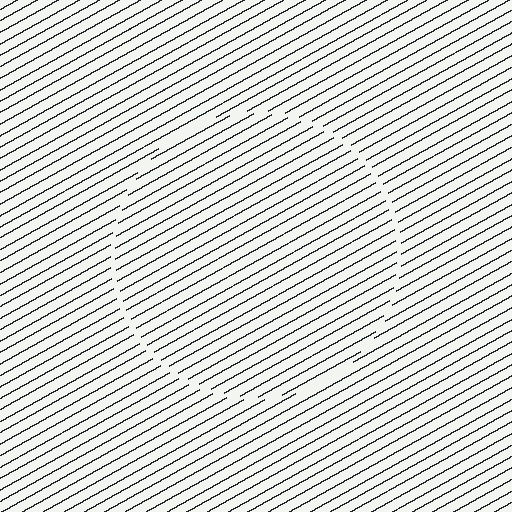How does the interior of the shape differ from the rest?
The interior of the shape contains the same grating, shifted by half a period — the contour is defined by the phase discontinuity where line-ends from the inner and outer gratings abut.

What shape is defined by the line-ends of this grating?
An illusory circle. The interior of the shape contains the same grating, shifted by half a period — the contour is defined by the phase discontinuity where line-ends from the inner and outer gratings abut.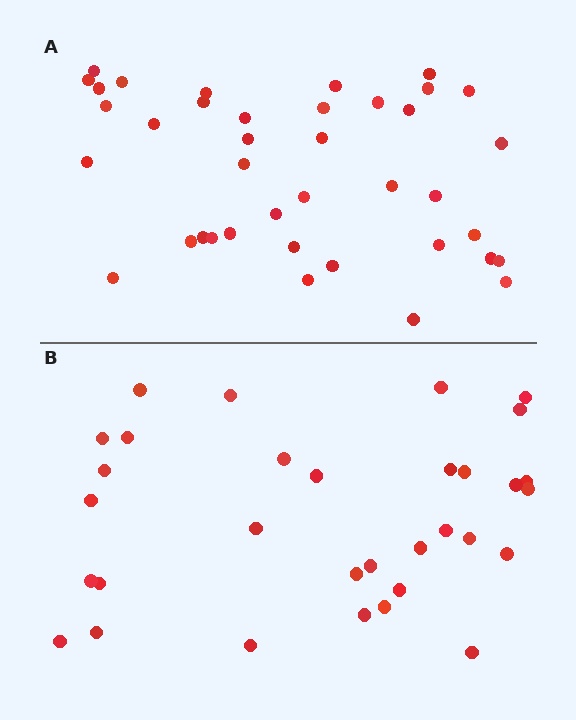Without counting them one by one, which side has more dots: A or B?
Region A (the top region) has more dots.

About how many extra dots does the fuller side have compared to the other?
Region A has roughly 8 or so more dots than region B.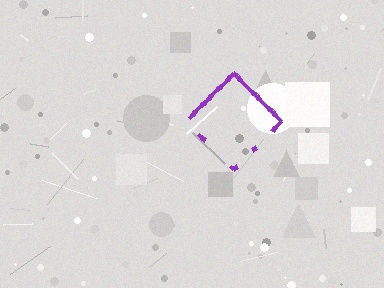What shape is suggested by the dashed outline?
The dashed outline suggests a diamond.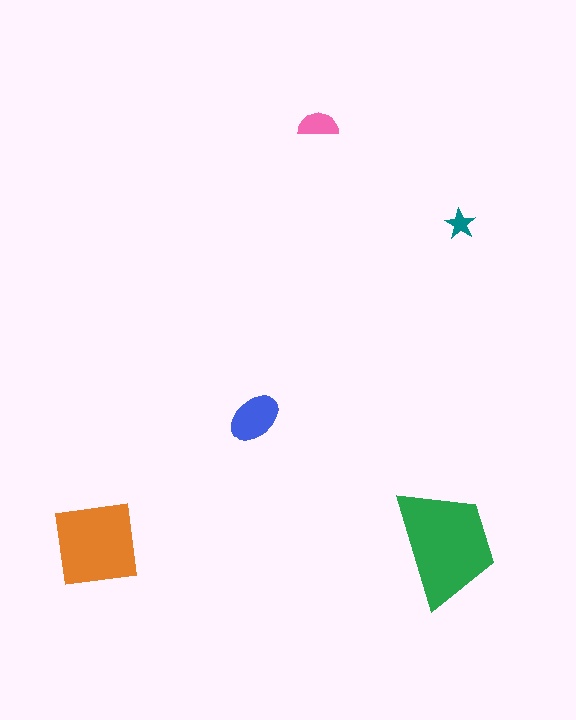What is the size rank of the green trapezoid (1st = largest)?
1st.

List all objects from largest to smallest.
The green trapezoid, the orange square, the blue ellipse, the pink semicircle, the teal star.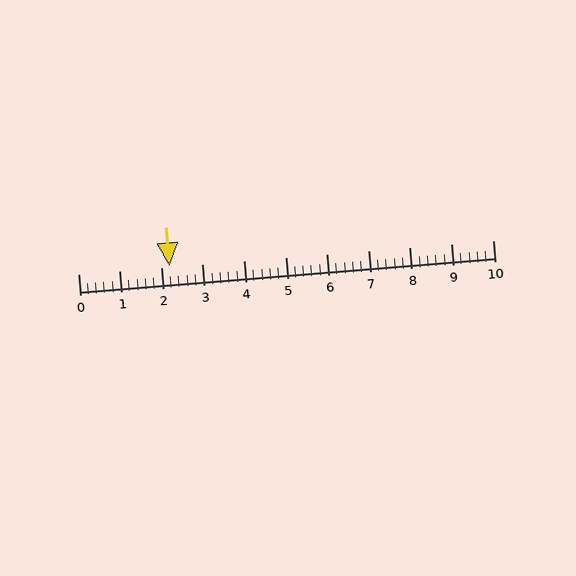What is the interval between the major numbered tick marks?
The major tick marks are spaced 1 units apart.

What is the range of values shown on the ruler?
The ruler shows values from 0 to 10.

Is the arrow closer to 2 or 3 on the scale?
The arrow is closer to 2.